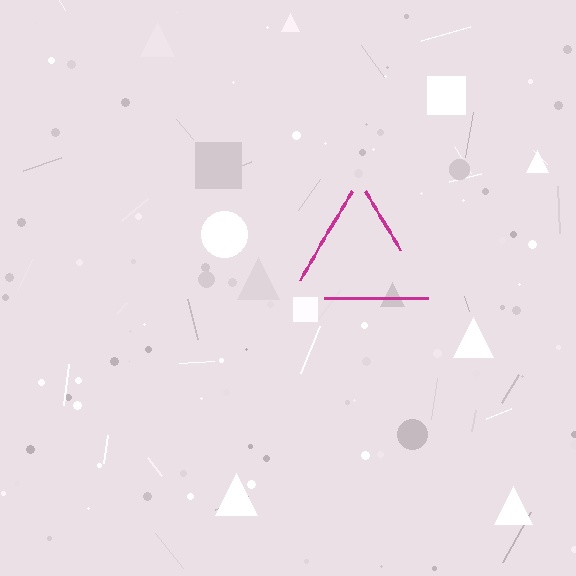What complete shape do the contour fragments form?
The contour fragments form a triangle.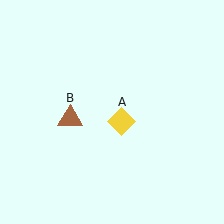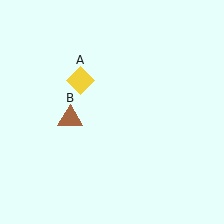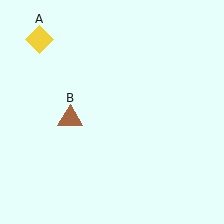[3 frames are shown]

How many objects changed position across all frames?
1 object changed position: yellow diamond (object A).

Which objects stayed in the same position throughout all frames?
Brown triangle (object B) remained stationary.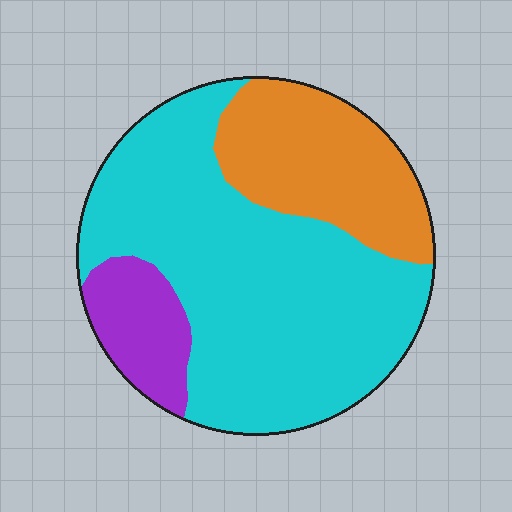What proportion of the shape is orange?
Orange takes up about one quarter (1/4) of the shape.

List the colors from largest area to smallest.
From largest to smallest: cyan, orange, purple.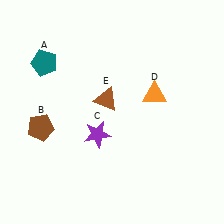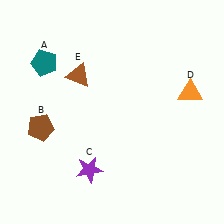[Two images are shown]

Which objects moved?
The objects that moved are: the purple star (C), the orange triangle (D), the brown triangle (E).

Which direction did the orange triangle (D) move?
The orange triangle (D) moved right.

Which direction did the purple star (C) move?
The purple star (C) moved down.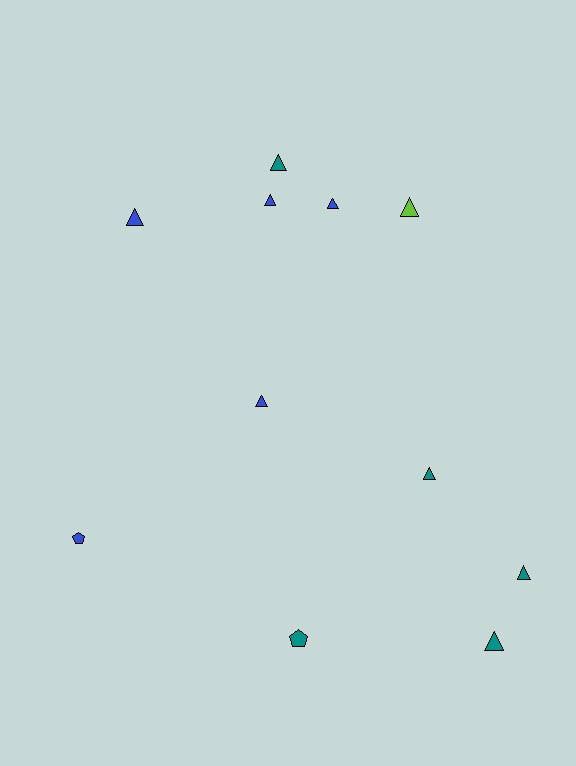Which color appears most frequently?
Teal, with 5 objects.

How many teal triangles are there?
There are 4 teal triangles.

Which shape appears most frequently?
Triangle, with 9 objects.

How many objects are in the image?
There are 11 objects.